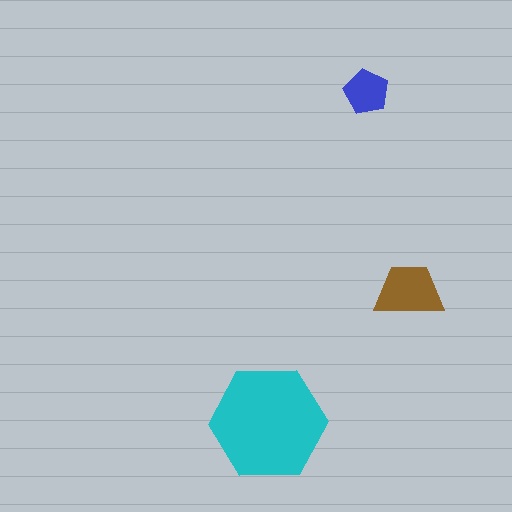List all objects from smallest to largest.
The blue pentagon, the brown trapezoid, the cyan hexagon.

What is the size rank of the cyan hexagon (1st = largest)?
1st.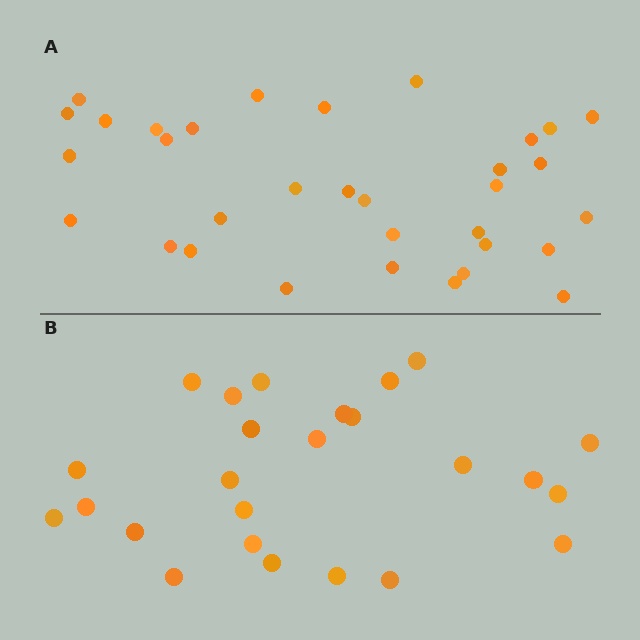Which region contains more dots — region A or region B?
Region A (the top region) has more dots.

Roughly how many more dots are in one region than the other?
Region A has roughly 8 or so more dots than region B.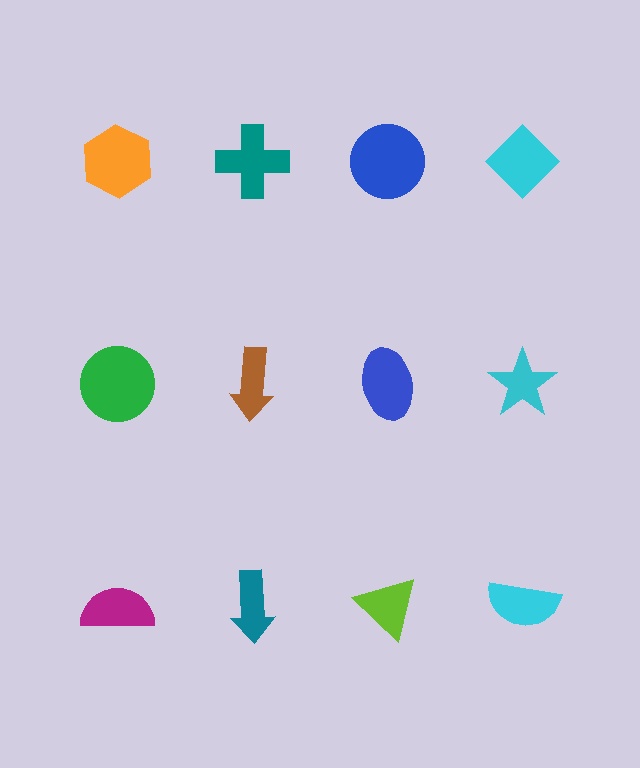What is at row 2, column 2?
A brown arrow.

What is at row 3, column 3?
A lime triangle.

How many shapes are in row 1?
4 shapes.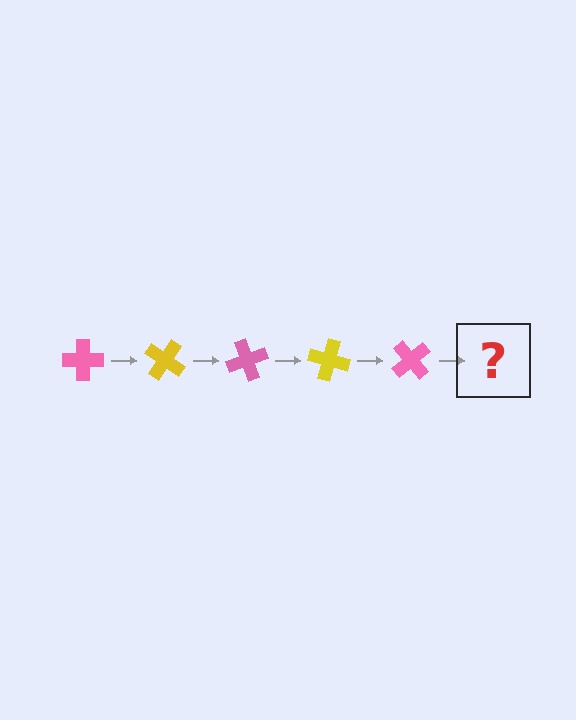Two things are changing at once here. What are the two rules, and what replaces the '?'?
The two rules are that it rotates 35 degrees each step and the color cycles through pink and yellow. The '?' should be a yellow cross, rotated 175 degrees from the start.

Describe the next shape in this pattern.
It should be a yellow cross, rotated 175 degrees from the start.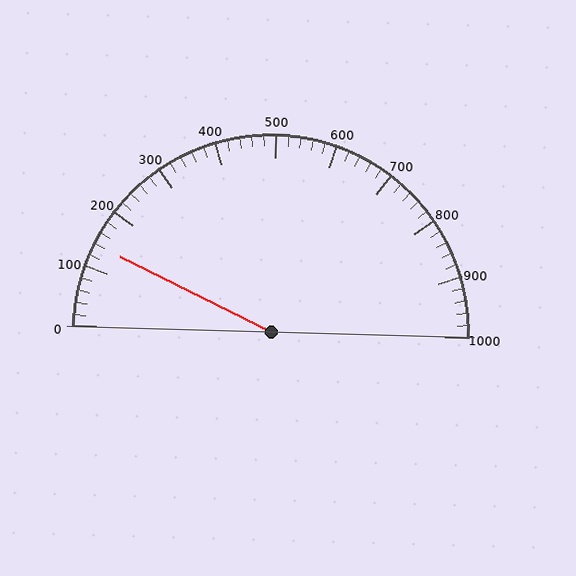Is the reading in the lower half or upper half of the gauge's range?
The reading is in the lower half of the range (0 to 1000).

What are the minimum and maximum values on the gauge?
The gauge ranges from 0 to 1000.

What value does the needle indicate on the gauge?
The needle indicates approximately 140.